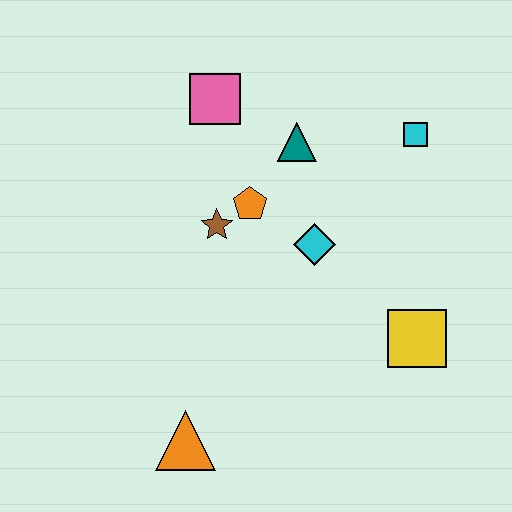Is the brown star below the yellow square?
No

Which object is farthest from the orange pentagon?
The orange triangle is farthest from the orange pentagon.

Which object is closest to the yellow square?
The cyan diamond is closest to the yellow square.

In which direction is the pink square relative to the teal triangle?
The pink square is to the left of the teal triangle.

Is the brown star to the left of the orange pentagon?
Yes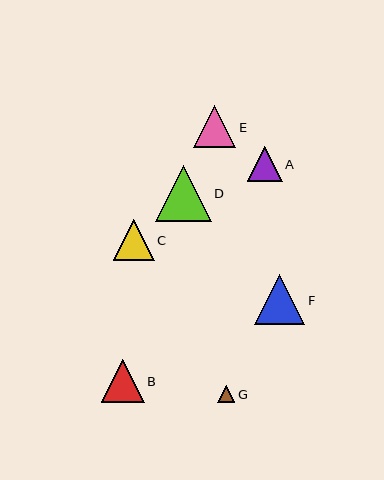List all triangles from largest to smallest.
From largest to smallest: D, F, B, E, C, A, G.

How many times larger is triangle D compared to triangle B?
Triangle D is approximately 1.3 times the size of triangle B.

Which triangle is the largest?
Triangle D is the largest with a size of approximately 56 pixels.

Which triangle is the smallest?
Triangle G is the smallest with a size of approximately 17 pixels.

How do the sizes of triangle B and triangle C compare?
Triangle B and triangle C are approximately the same size.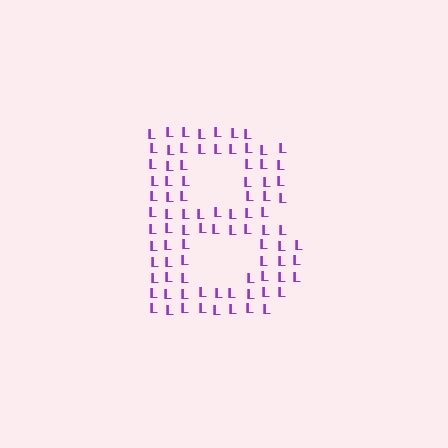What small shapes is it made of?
It is made of small letter L's.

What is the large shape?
The large shape is the letter B.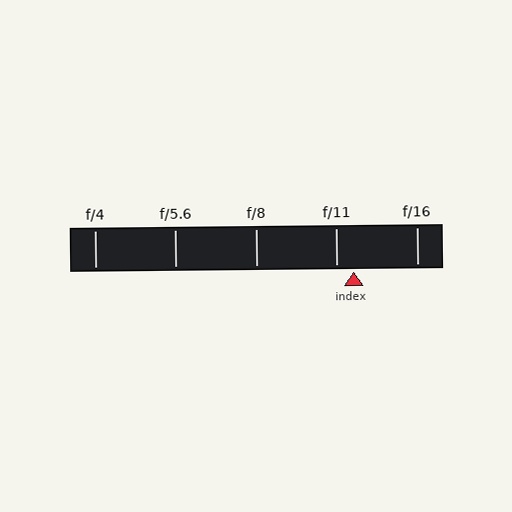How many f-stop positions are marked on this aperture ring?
There are 5 f-stop positions marked.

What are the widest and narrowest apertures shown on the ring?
The widest aperture shown is f/4 and the narrowest is f/16.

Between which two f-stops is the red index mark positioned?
The index mark is between f/11 and f/16.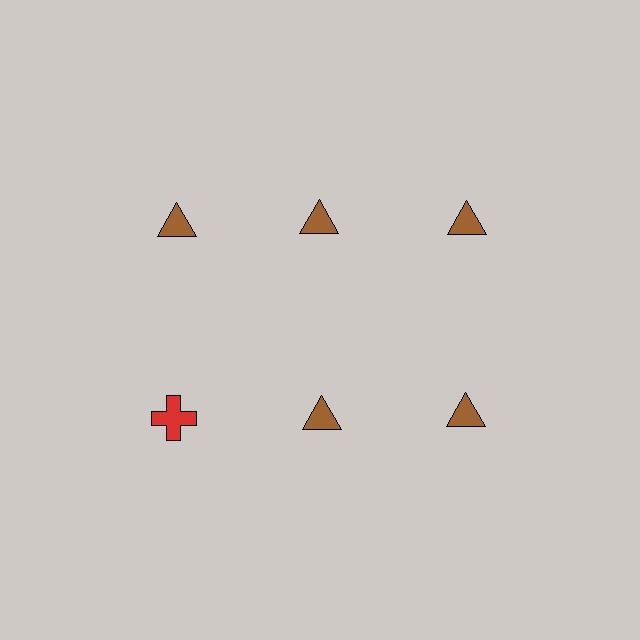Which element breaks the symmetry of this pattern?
The red cross in the second row, leftmost column breaks the symmetry. All other shapes are brown triangles.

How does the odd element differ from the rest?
It differs in both color (red instead of brown) and shape (cross instead of triangle).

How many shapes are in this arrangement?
There are 6 shapes arranged in a grid pattern.